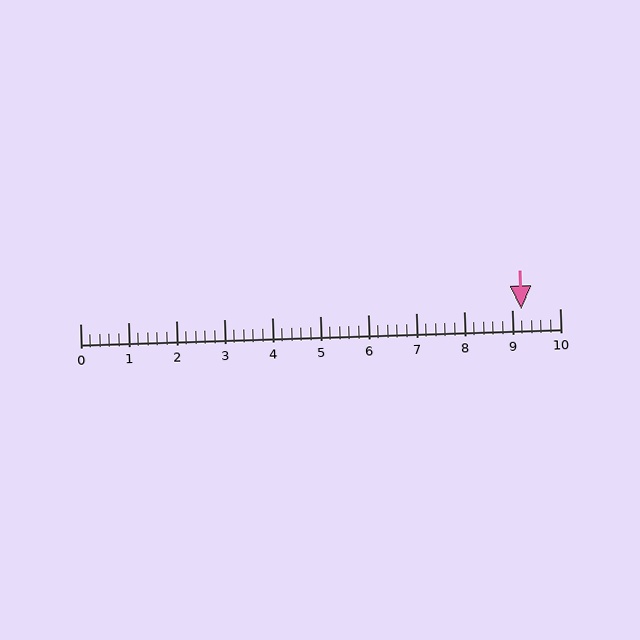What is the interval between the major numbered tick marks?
The major tick marks are spaced 1 units apart.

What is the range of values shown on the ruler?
The ruler shows values from 0 to 10.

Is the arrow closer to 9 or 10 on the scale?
The arrow is closer to 9.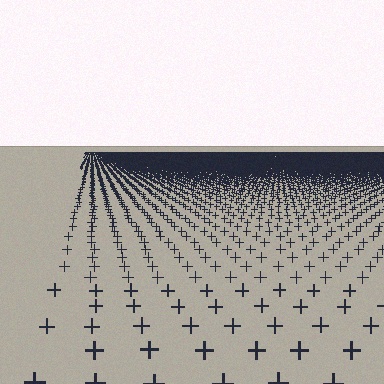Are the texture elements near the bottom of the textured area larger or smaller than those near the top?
Larger. Near the bottom, elements are closer to the viewer and appear at a bigger on-screen size.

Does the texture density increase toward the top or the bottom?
Density increases toward the top.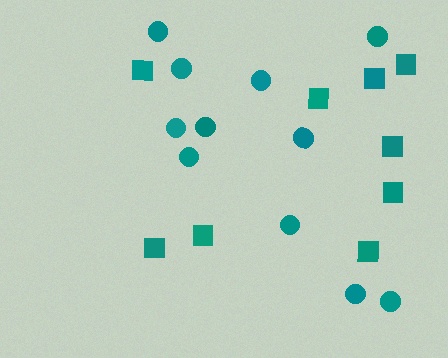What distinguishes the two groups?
There are 2 groups: one group of squares (9) and one group of circles (11).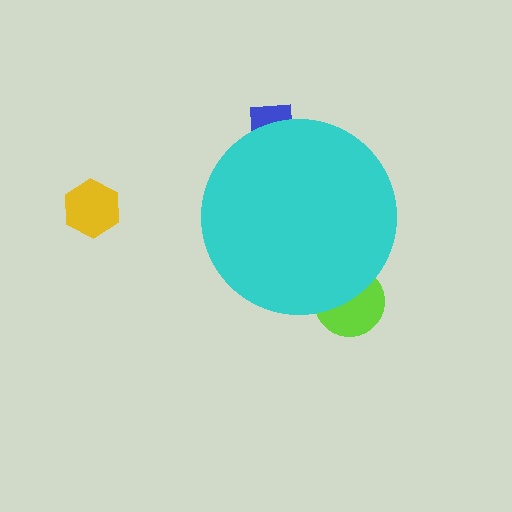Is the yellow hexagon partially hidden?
No, the yellow hexagon is fully visible.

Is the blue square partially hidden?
Yes, the blue square is partially hidden behind the cyan circle.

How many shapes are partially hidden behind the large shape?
2 shapes are partially hidden.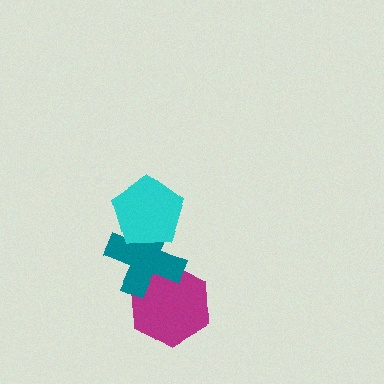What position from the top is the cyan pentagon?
The cyan pentagon is 1st from the top.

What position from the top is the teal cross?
The teal cross is 2nd from the top.